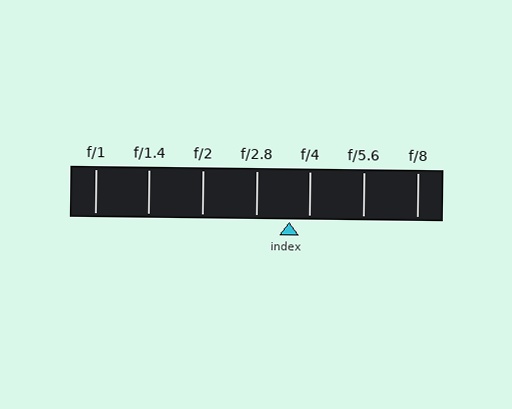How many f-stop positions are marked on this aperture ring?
There are 7 f-stop positions marked.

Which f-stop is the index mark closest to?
The index mark is closest to f/4.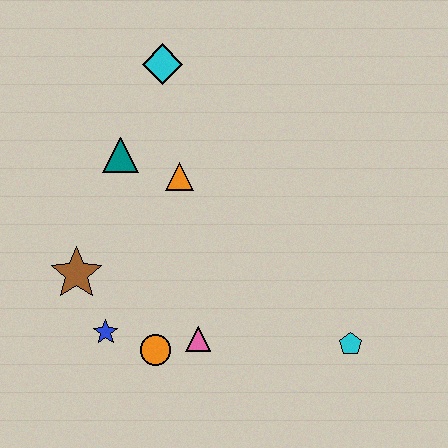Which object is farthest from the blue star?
The cyan diamond is farthest from the blue star.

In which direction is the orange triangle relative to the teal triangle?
The orange triangle is to the right of the teal triangle.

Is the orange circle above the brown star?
No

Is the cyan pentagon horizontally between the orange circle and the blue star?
No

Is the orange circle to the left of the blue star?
No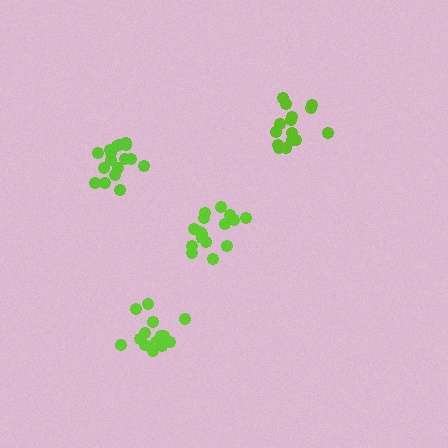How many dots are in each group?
Group 1: 17 dots, Group 2: 15 dots, Group 3: 15 dots, Group 4: 16 dots (63 total).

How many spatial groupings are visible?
There are 4 spatial groupings.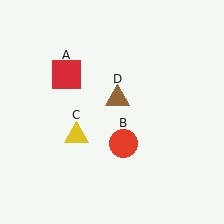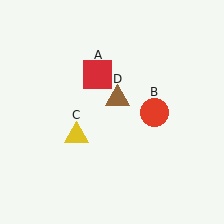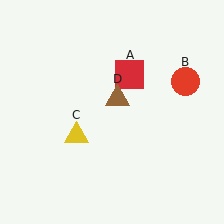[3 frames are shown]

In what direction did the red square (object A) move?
The red square (object A) moved right.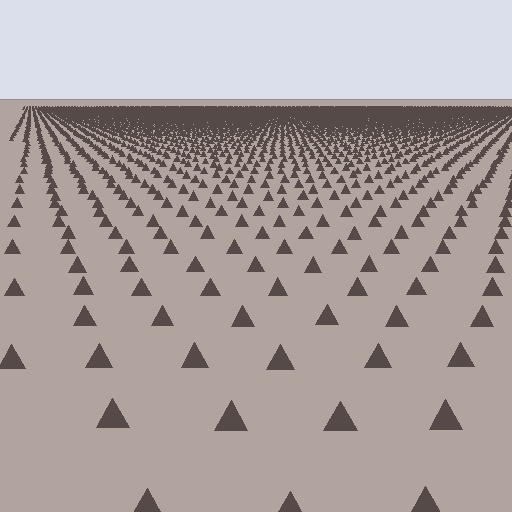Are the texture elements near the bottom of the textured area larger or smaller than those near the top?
Larger. Near the bottom, elements are closer to the viewer and appear at a bigger on-screen size.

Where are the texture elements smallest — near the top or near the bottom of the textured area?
Near the top.